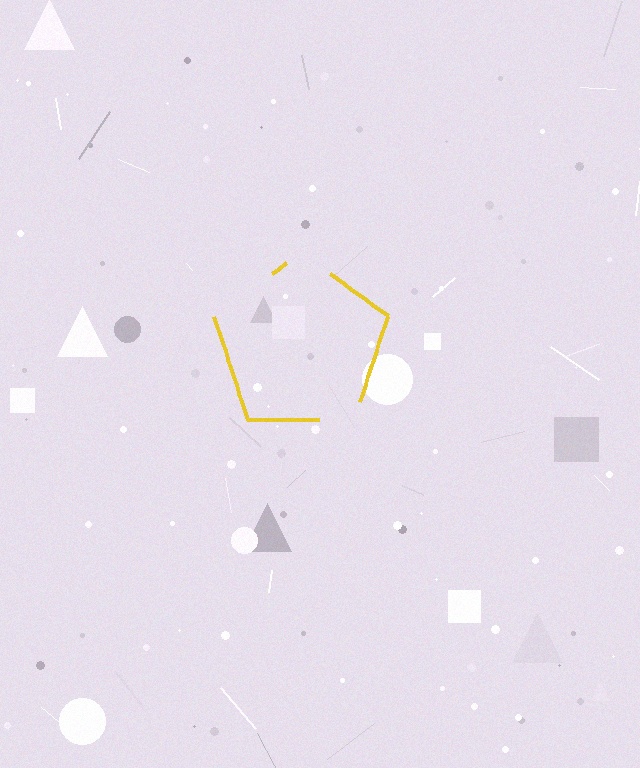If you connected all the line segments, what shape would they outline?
They would outline a pentagon.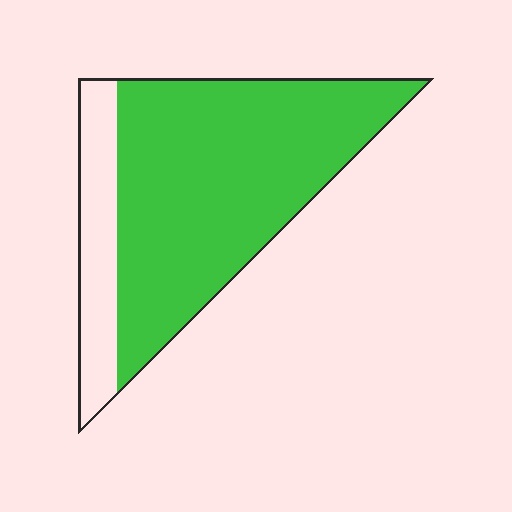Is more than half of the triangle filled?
Yes.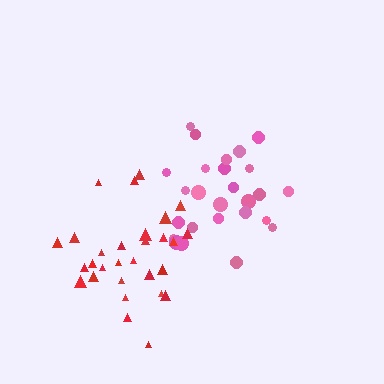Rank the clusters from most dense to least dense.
pink, red.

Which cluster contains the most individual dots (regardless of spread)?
Red (29).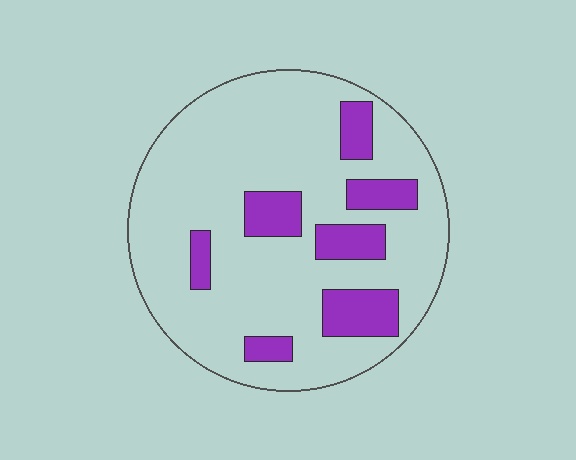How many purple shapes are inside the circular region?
7.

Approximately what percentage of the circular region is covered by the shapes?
Approximately 20%.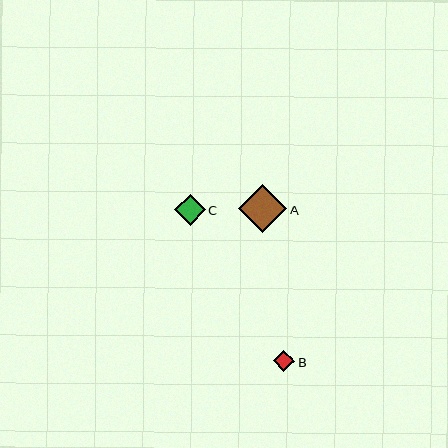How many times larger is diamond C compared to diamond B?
Diamond C is approximately 1.4 times the size of diamond B.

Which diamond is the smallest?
Diamond B is the smallest with a size of approximately 22 pixels.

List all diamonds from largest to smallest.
From largest to smallest: A, C, B.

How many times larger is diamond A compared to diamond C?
Diamond A is approximately 1.6 times the size of diamond C.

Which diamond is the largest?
Diamond A is the largest with a size of approximately 48 pixels.